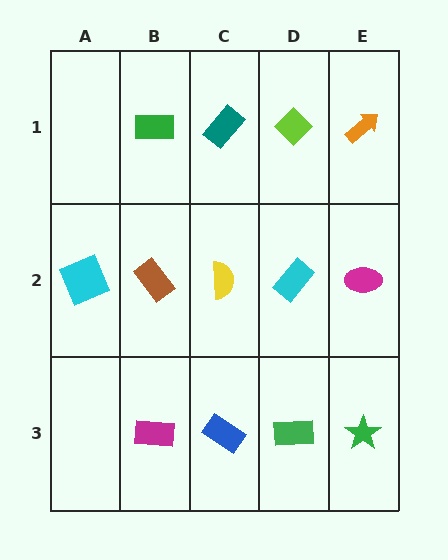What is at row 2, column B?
A brown rectangle.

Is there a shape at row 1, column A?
No, that cell is empty.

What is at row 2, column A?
A cyan square.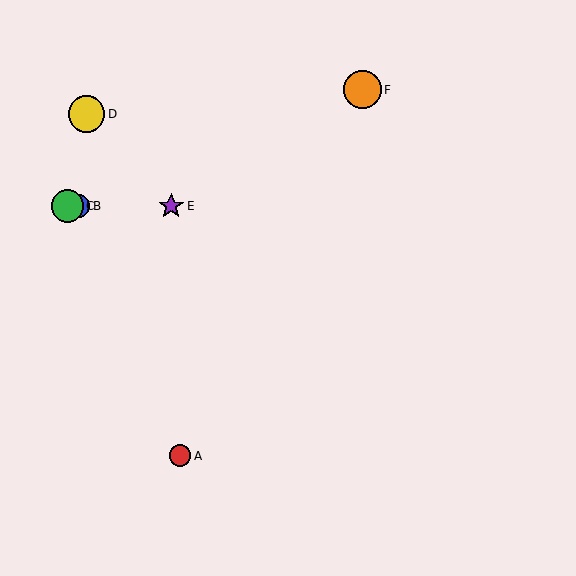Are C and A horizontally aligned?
No, C is at y≈206 and A is at y≈456.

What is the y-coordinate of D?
Object D is at y≈114.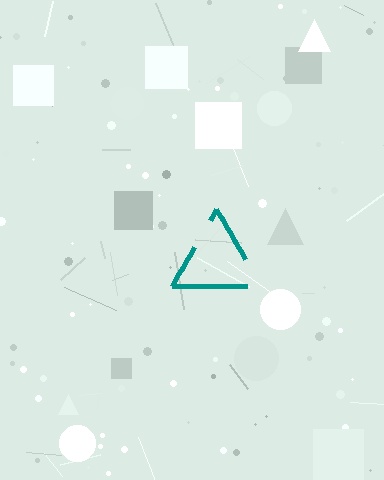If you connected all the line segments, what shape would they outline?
They would outline a triangle.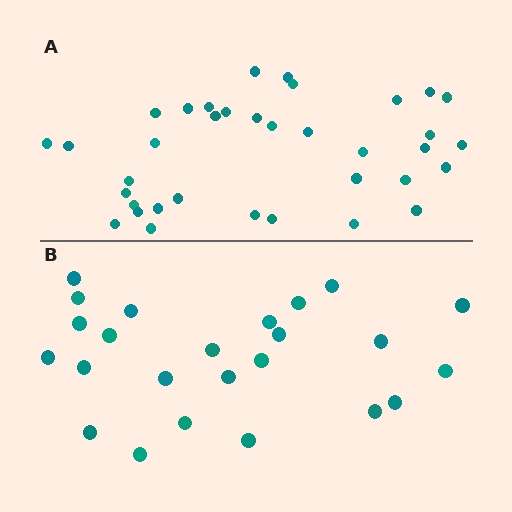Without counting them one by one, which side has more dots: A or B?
Region A (the top region) has more dots.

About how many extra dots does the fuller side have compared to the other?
Region A has roughly 12 or so more dots than region B.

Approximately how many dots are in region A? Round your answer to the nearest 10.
About 40 dots. (The exact count is 36, which rounds to 40.)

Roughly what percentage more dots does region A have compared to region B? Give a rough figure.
About 50% more.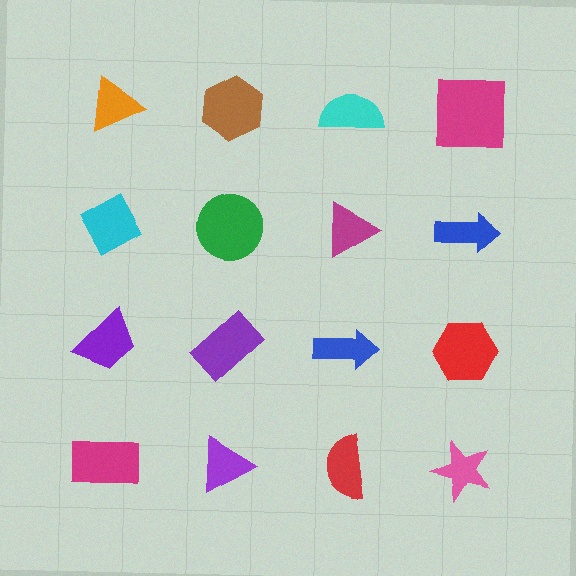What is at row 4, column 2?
A purple triangle.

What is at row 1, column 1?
An orange triangle.